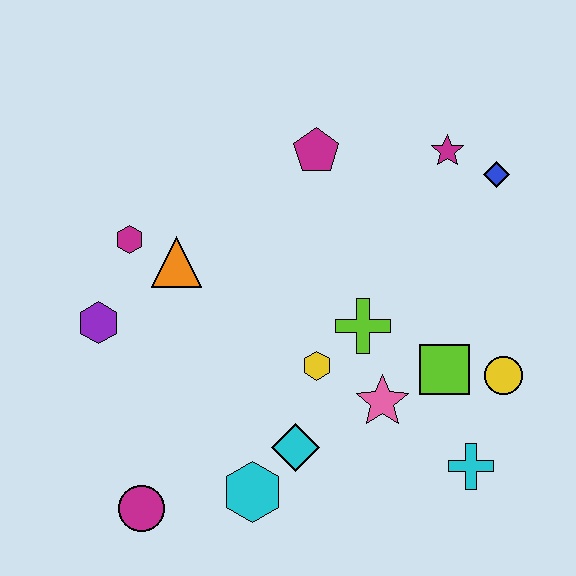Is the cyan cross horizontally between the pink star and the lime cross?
No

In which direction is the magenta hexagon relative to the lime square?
The magenta hexagon is to the left of the lime square.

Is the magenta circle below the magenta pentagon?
Yes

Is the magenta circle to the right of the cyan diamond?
No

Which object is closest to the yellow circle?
The lime square is closest to the yellow circle.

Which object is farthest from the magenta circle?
The blue diamond is farthest from the magenta circle.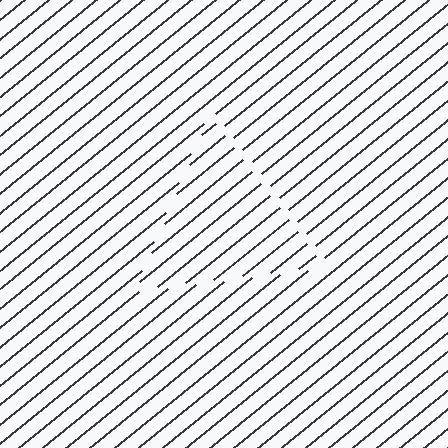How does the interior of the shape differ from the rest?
The interior of the shape contains the same grating, shifted by half a period — the contour is defined by the phase discontinuity where line-ends from the inner and outer gratings abut.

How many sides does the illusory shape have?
3 sides — the line-ends trace a triangle.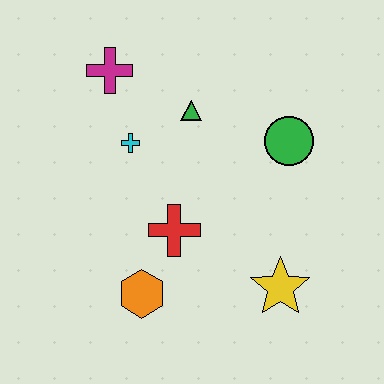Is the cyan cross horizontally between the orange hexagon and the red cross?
No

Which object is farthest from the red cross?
The magenta cross is farthest from the red cross.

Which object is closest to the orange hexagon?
The red cross is closest to the orange hexagon.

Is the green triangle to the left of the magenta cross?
No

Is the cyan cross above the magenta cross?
No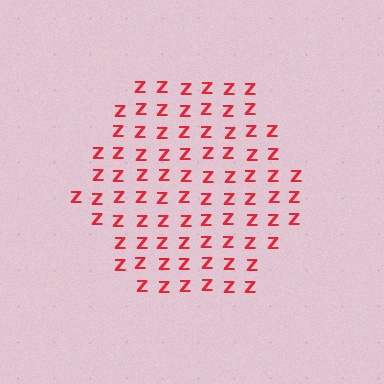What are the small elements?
The small elements are letter Z's.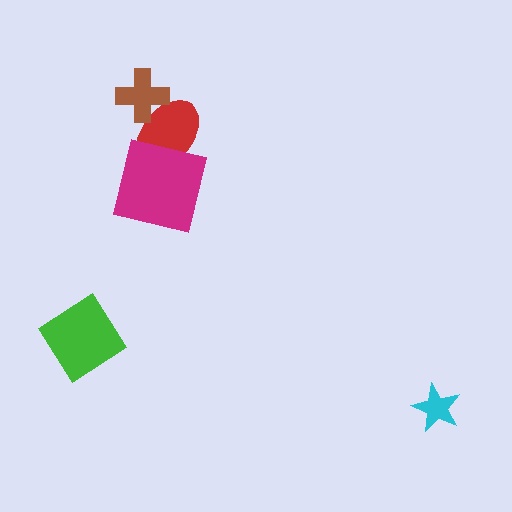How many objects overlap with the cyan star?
0 objects overlap with the cyan star.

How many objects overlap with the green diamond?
0 objects overlap with the green diamond.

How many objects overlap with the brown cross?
1 object overlaps with the brown cross.